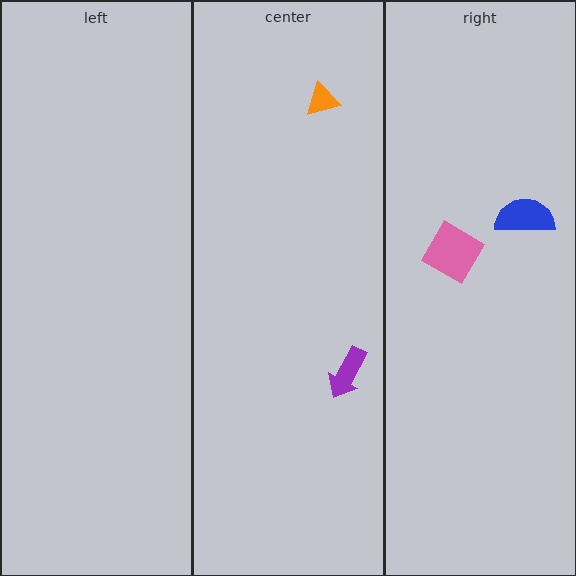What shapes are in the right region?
The pink diamond, the blue semicircle.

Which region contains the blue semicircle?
The right region.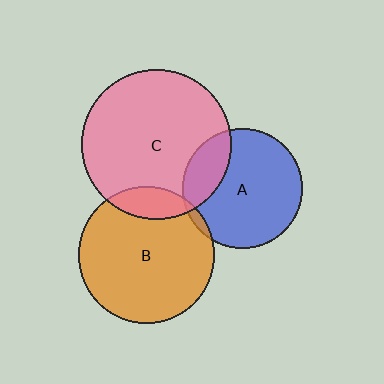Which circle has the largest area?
Circle C (pink).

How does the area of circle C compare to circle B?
Approximately 1.2 times.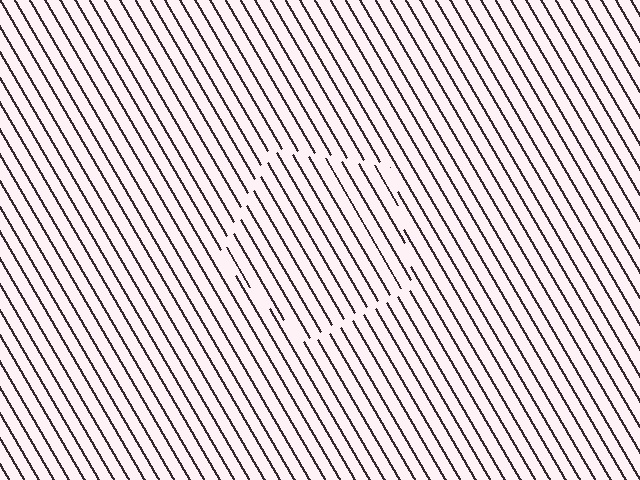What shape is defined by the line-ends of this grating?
An illusory pentagon. The interior of the shape contains the same grating, shifted by half a period — the contour is defined by the phase discontinuity where line-ends from the inner and outer gratings abut.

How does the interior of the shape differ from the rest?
The interior of the shape contains the same grating, shifted by half a period — the contour is defined by the phase discontinuity where line-ends from the inner and outer gratings abut.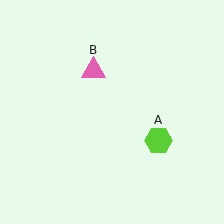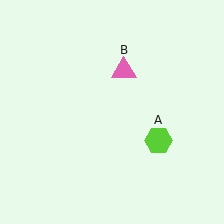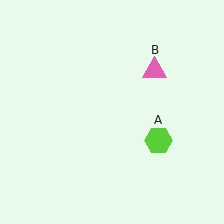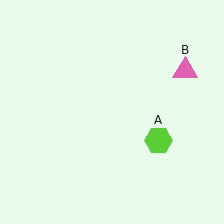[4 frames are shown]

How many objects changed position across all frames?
1 object changed position: pink triangle (object B).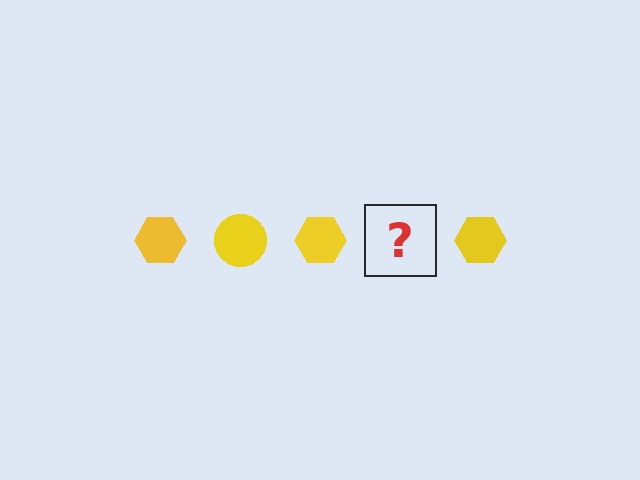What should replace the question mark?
The question mark should be replaced with a yellow circle.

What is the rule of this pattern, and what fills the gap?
The rule is that the pattern cycles through hexagon, circle shapes in yellow. The gap should be filled with a yellow circle.